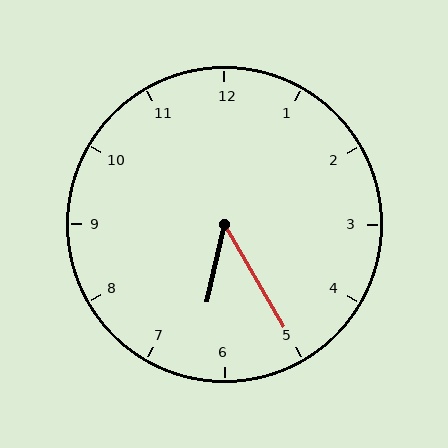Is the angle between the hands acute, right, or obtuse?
It is acute.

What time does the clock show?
6:25.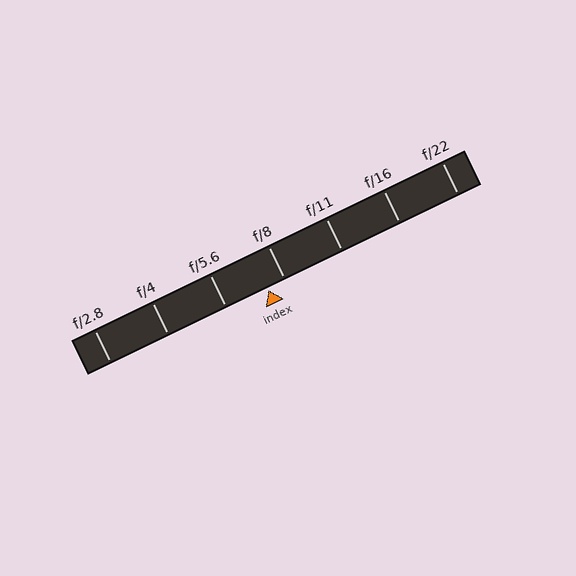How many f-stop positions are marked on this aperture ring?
There are 7 f-stop positions marked.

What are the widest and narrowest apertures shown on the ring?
The widest aperture shown is f/2.8 and the narrowest is f/22.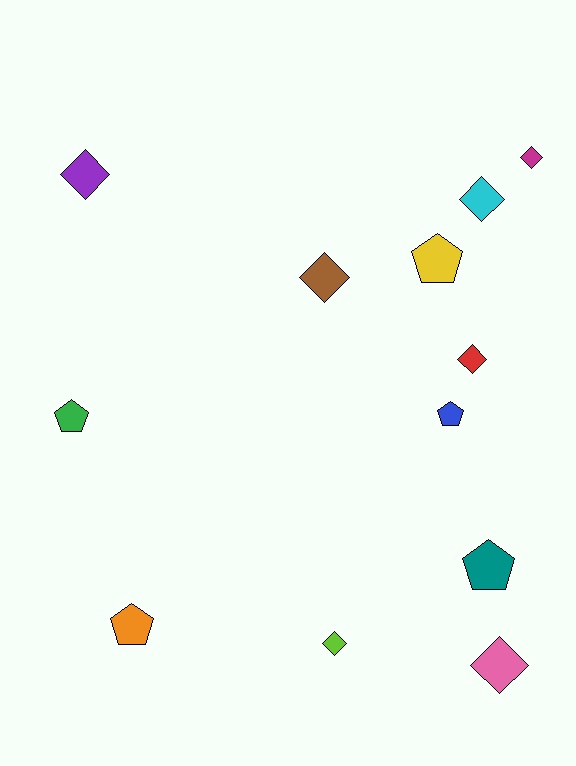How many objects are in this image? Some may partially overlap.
There are 12 objects.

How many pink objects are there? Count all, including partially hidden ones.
There is 1 pink object.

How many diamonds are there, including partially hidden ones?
There are 7 diamonds.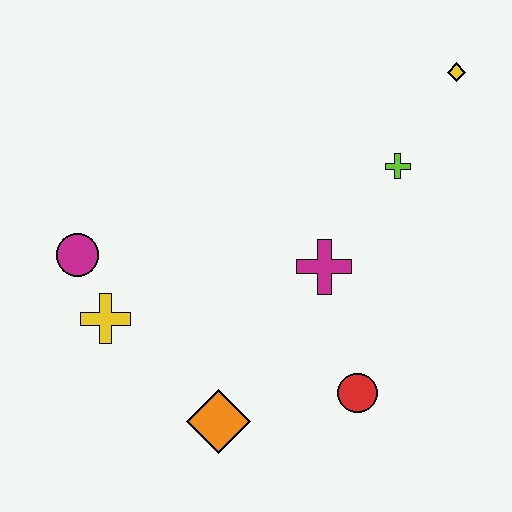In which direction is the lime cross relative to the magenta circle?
The lime cross is to the right of the magenta circle.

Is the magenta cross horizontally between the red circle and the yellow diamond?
No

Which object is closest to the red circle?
The magenta cross is closest to the red circle.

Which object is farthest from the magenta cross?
The magenta circle is farthest from the magenta cross.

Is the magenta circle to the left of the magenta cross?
Yes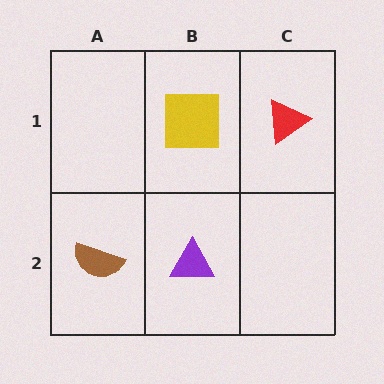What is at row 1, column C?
A red triangle.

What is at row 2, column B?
A purple triangle.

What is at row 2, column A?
A brown semicircle.